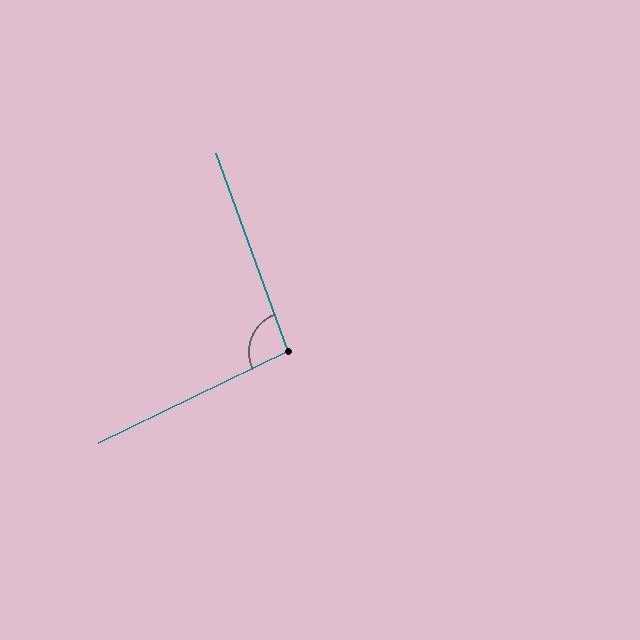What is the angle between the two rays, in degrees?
Approximately 96 degrees.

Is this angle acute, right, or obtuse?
It is obtuse.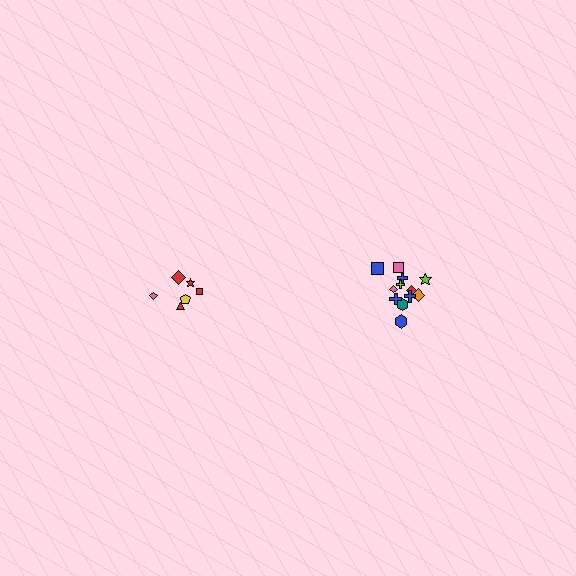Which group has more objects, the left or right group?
The right group.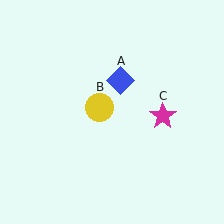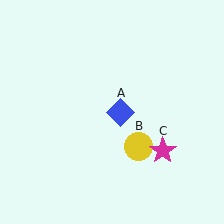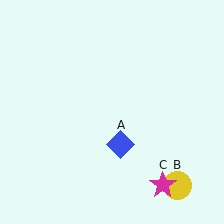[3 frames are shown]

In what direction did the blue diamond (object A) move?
The blue diamond (object A) moved down.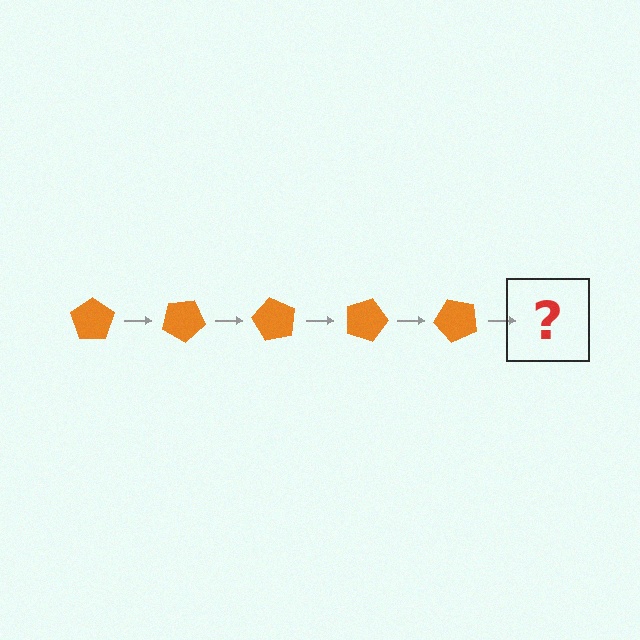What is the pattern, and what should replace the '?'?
The pattern is that the pentagon rotates 30 degrees each step. The '?' should be an orange pentagon rotated 150 degrees.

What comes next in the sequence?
The next element should be an orange pentagon rotated 150 degrees.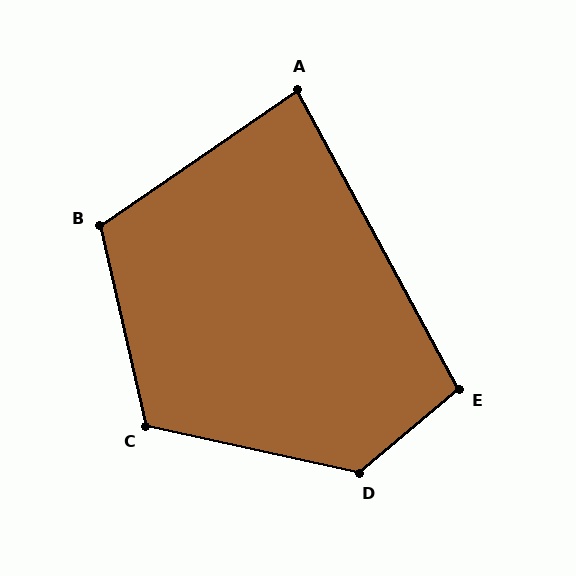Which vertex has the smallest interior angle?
A, at approximately 84 degrees.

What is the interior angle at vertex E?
Approximately 102 degrees (obtuse).